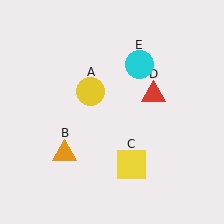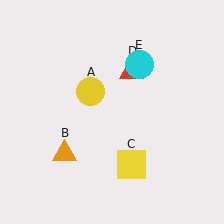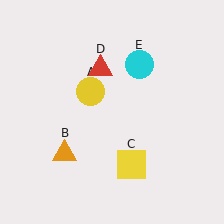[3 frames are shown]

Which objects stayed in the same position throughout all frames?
Yellow circle (object A) and orange triangle (object B) and yellow square (object C) and cyan circle (object E) remained stationary.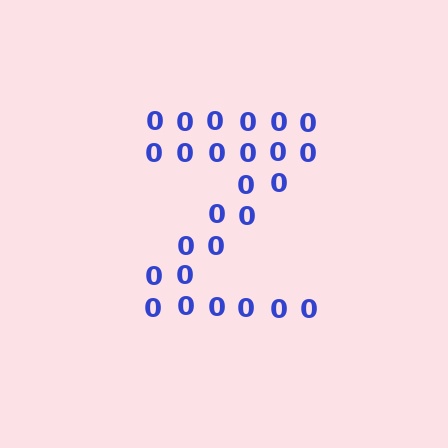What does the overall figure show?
The overall figure shows the letter Z.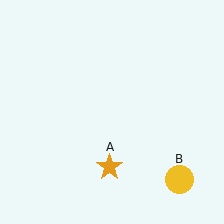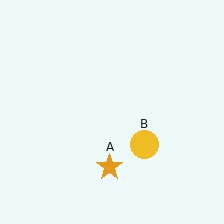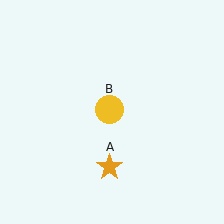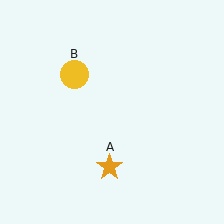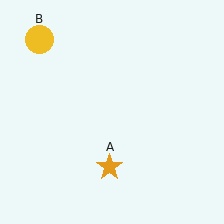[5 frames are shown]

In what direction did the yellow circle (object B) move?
The yellow circle (object B) moved up and to the left.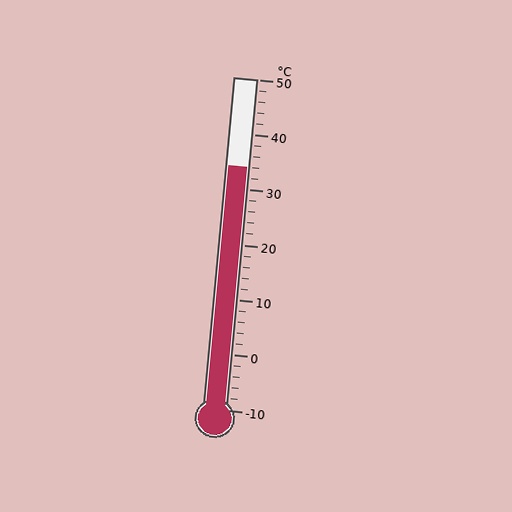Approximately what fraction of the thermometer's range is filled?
The thermometer is filled to approximately 75% of its range.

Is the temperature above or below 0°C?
The temperature is above 0°C.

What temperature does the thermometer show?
The thermometer shows approximately 34°C.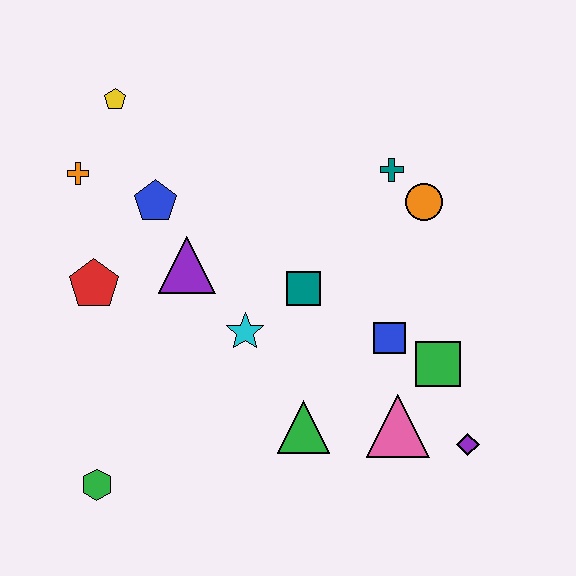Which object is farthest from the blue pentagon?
The purple diamond is farthest from the blue pentagon.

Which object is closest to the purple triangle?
The blue pentagon is closest to the purple triangle.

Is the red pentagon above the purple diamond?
Yes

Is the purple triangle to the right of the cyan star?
No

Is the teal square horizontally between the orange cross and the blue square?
Yes